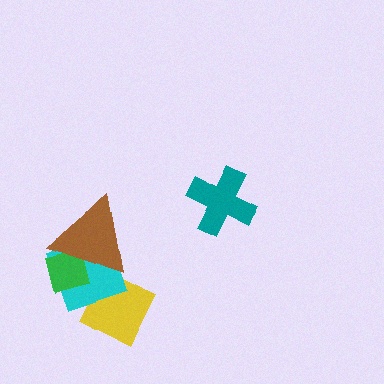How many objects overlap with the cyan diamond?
3 objects overlap with the cyan diamond.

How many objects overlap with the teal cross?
0 objects overlap with the teal cross.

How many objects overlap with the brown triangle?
2 objects overlap with the brown triangle.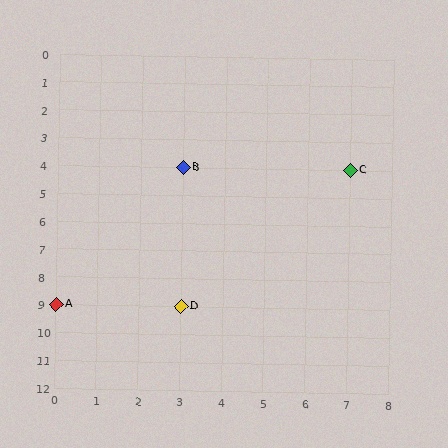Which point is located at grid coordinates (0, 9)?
Point A is at (0, 9).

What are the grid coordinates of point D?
Point D is at grid coordinates (3, 9).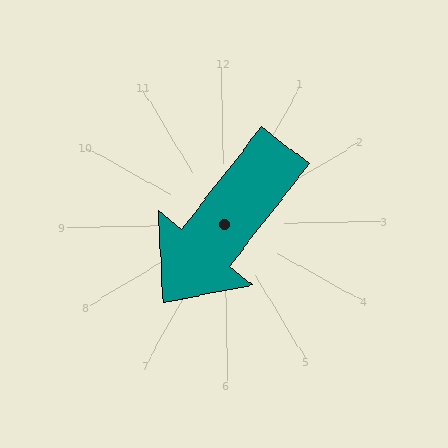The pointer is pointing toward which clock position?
Roughly 7 o'clock.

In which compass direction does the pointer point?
Southwest.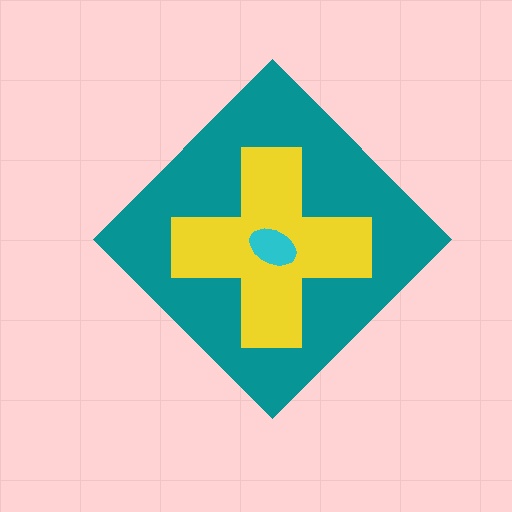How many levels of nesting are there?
3.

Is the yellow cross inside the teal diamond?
Yes.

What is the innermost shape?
The cyan ellipse.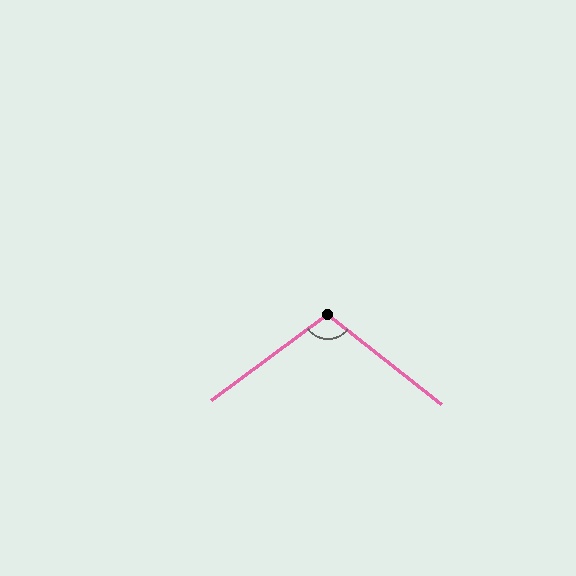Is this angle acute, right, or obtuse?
It is obtuse.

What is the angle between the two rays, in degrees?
Approximately 105 degrees.